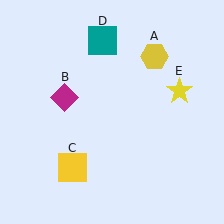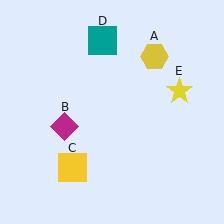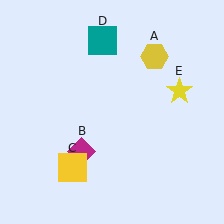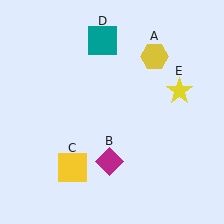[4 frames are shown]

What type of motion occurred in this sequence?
The magenta diamond (object B) rotated counterclockwise around the center of the scene.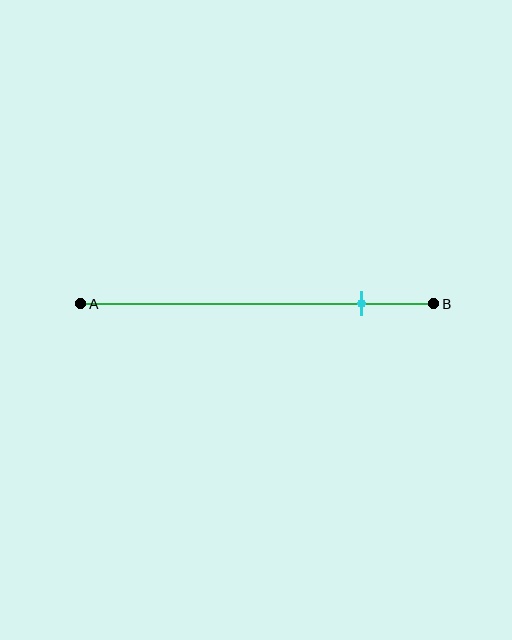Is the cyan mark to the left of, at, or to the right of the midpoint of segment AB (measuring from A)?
The cyan mark is to the right of the midpoint of segment AB.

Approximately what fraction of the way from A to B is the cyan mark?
The cyan mark is approximately 80% of the way from A to B.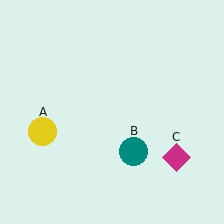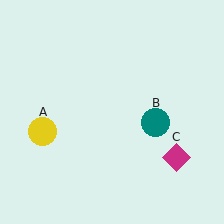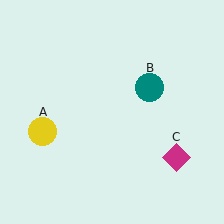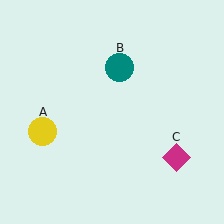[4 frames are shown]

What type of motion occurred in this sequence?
The teal circle (object B) rotated counterclockwise around the center of the scene.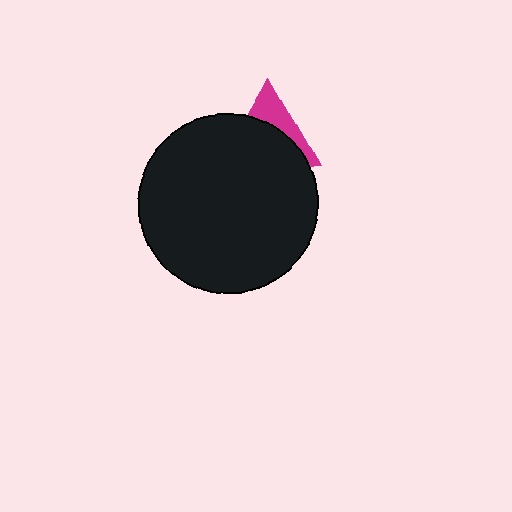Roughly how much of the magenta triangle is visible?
A small part of it is visible (roughly 36%).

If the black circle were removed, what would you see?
You would see the complete magenta triangle.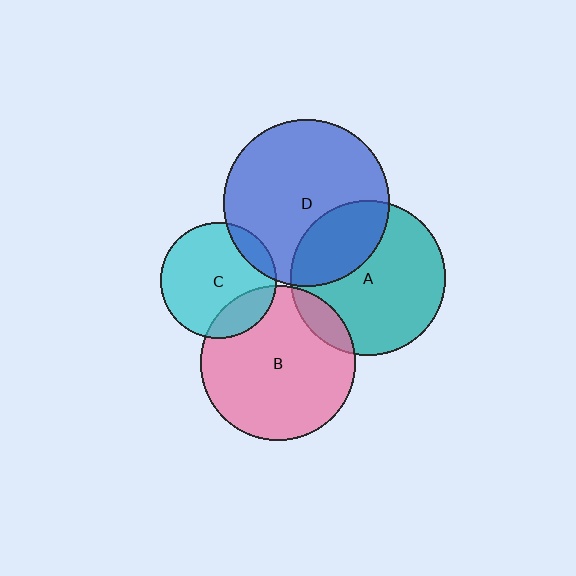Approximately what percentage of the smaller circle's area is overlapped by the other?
Approximately 10%.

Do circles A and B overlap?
Yes.